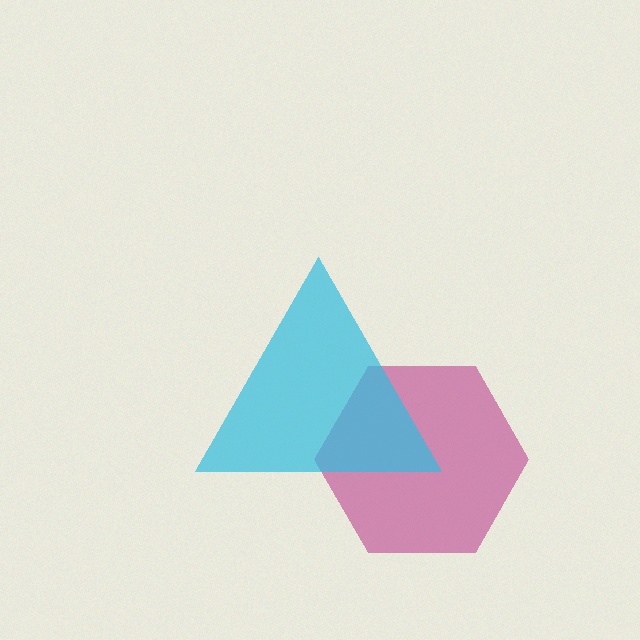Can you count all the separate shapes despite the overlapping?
Yes, there are 2 separate shapes.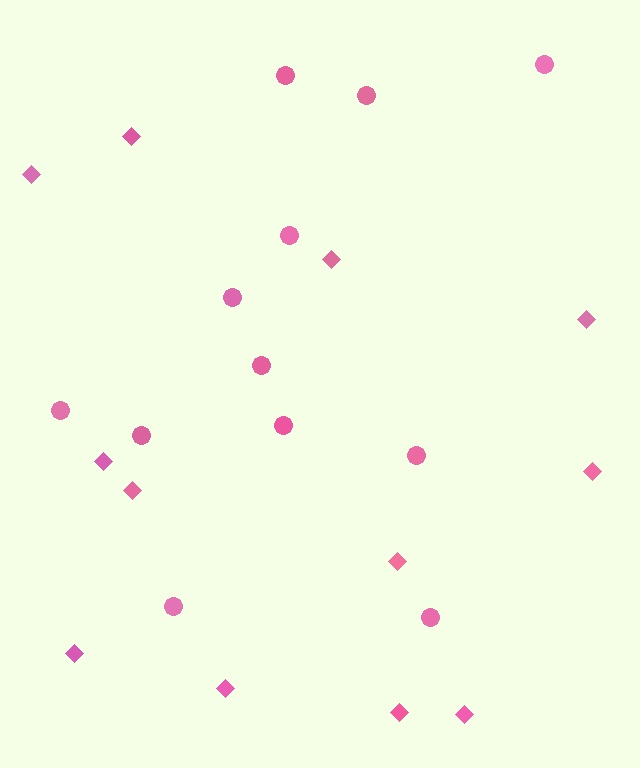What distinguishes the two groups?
There are 2 groups: one group of circles (12) and one group of diamonds (12).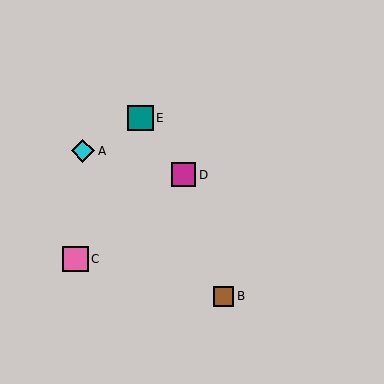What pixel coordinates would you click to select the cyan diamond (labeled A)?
Click at (83, 151) to select the cyan diamond A.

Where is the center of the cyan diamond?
The center of the cyan diamond is at (83, 151).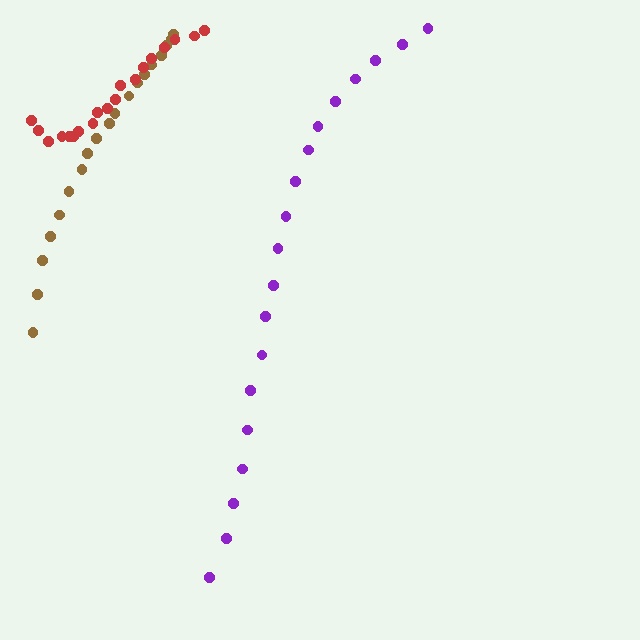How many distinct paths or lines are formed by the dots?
There are 3 distinct paths.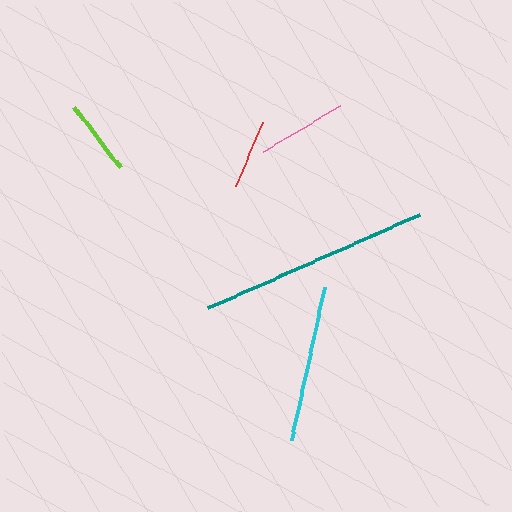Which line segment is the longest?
The teal line is the longest at approximately 231 pixels.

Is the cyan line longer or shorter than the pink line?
The cyan line is longer than the pink line.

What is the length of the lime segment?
The lime segment is approximately 77 pixels long.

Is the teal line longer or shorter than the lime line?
The teal line is longer than the lime line.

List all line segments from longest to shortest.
From longest to shortest: teal, cyan, pink, lime, red.